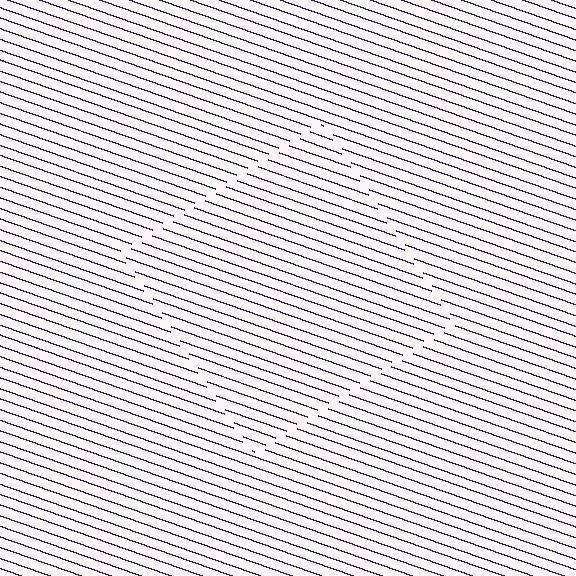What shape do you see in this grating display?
An illusory square. The interior of the shape contains the same grating, shifted by half a period — the contour is defined by the phase discontinuity where line-ends from the inner and outer gratings abut.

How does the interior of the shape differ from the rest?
The interior of the shape contains the same grating, shifted by half a period — the contour is defined by the phase discontinuity where line-ends from the inner and outer gratings abut.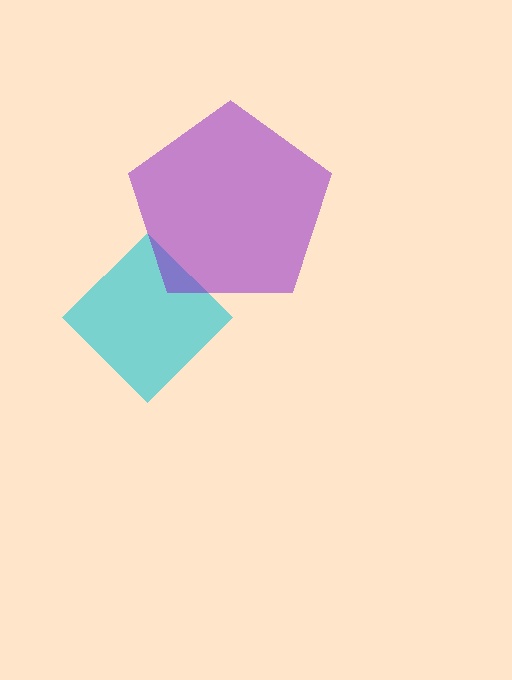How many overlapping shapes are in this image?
There are 2 overlapping shapes in the image.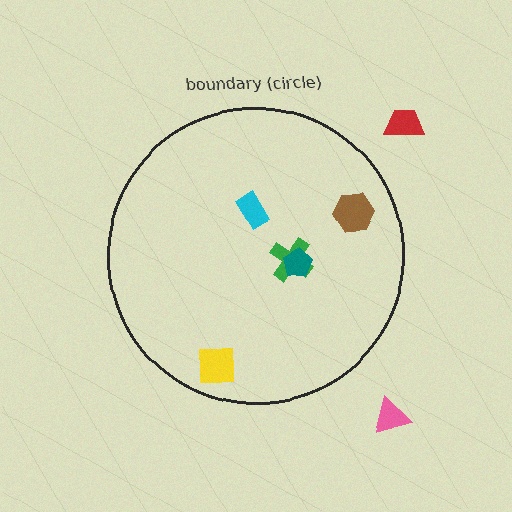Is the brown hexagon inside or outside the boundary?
Inside.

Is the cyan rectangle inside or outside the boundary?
Inside.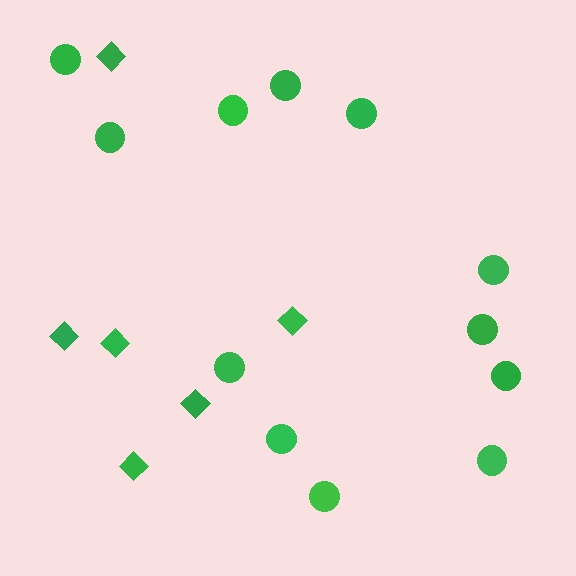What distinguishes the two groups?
There are 2 groups: one group of circles (12) and one group of diamonds (6).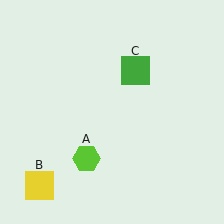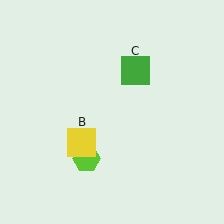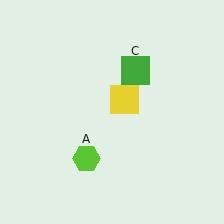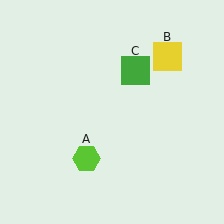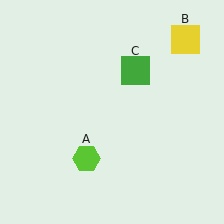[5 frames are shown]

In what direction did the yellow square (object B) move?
The yellow square (object B) moved up and to the right.